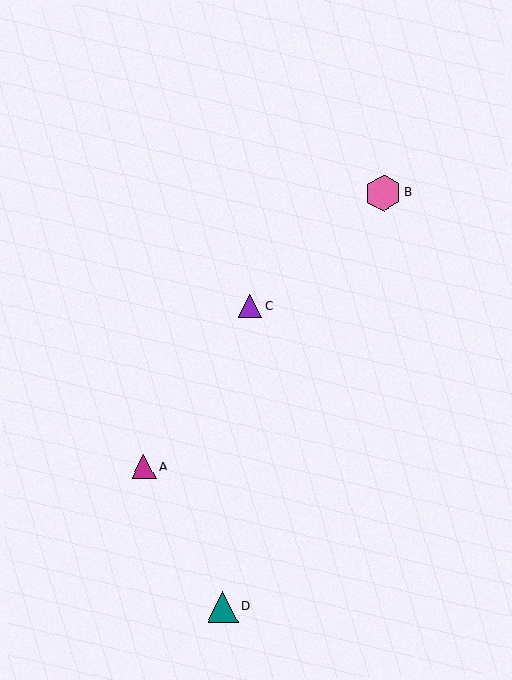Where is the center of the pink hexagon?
The center of the pink hexagon is at (383, 193).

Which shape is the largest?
The pink hexagon (labeled B) is the largest.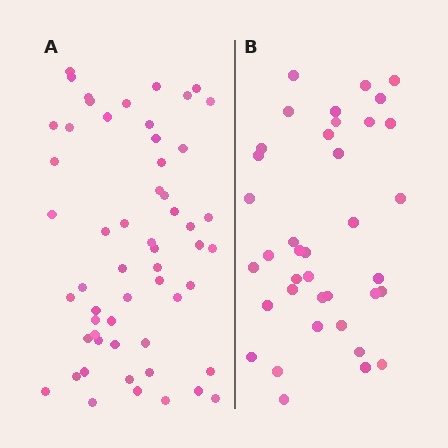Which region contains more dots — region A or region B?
Region A (the left region) has more dots.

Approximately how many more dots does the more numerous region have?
Region A has approximately 20 more dots than region B.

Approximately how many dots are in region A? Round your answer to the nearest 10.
About 60 dots. (The exact count is 56, which rounds to 60.)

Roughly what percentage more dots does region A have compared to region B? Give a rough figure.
About 45% more.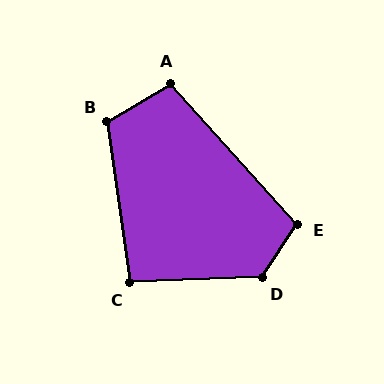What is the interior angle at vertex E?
Approximately 104 degrees (obtuse).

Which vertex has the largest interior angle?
D, at approximately 126 degrees.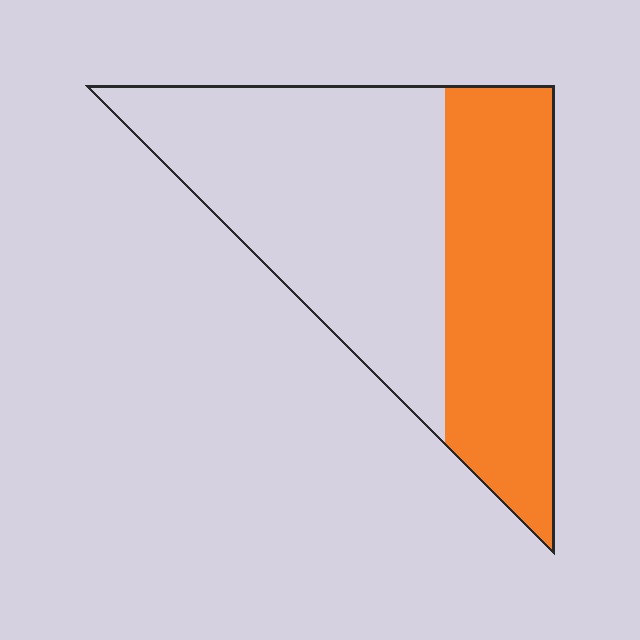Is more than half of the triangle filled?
No.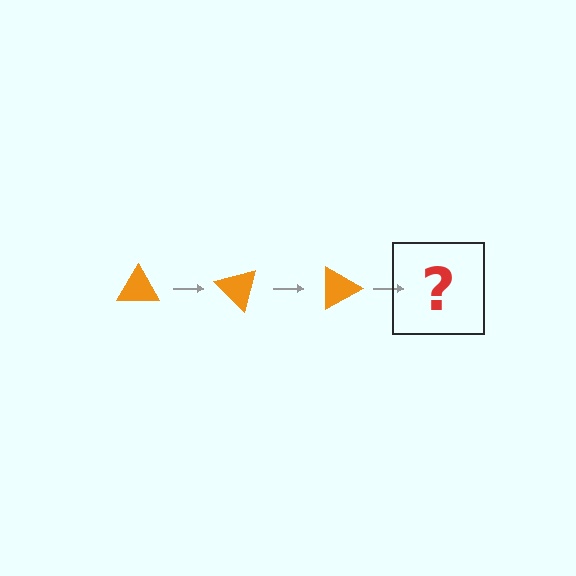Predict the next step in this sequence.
The next step is an orange triangle rotated 135 degrees.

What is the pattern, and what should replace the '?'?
The pattern is that the triangle rotates 45 degrees each step. The '?' should be an orange triangle rotated 135 degrees.